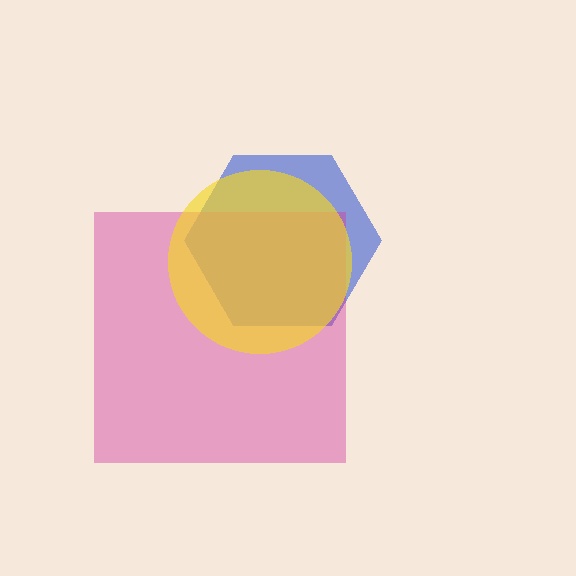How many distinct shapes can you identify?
There are 3 distinct shapes: a blue hexagon, a magenta square, a yellow circle.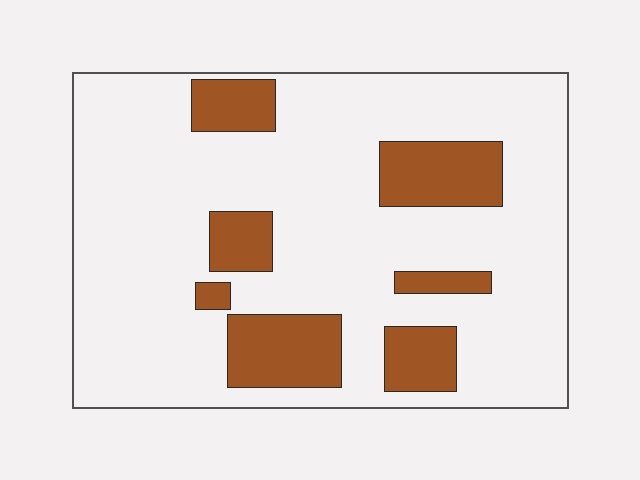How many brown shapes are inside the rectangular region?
7.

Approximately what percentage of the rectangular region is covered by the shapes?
Approximately 20%.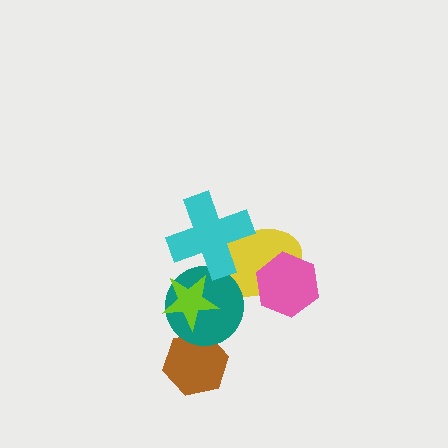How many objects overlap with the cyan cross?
2 objects overlap with the cyan cross.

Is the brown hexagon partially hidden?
Yes, it is partially covered by another shape.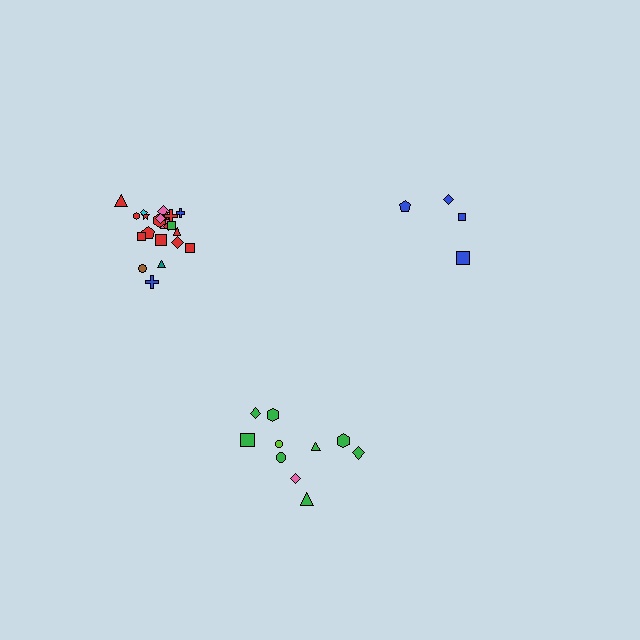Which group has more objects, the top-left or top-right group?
The top-left group.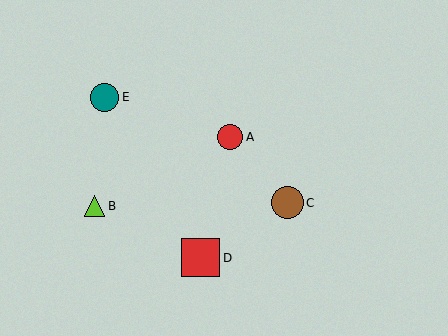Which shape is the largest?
The red square (labeled D) is the largest.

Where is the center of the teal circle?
The center of the teal circle is at (104, 97).